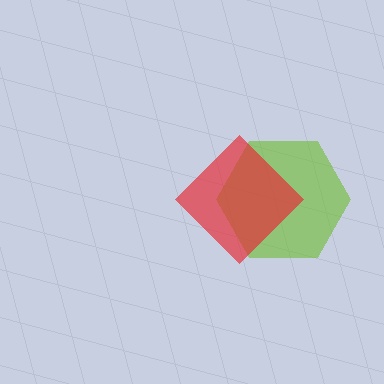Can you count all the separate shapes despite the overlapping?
Yes, there are 2 separate shapes.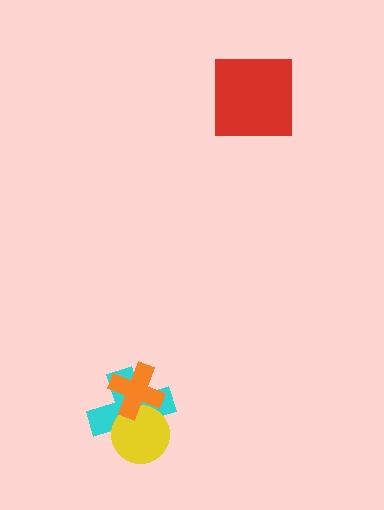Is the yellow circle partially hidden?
Yes, it is partially covered by another shape.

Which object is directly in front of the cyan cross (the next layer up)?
The yellow circle is directly in front of the cyan cross.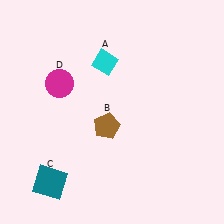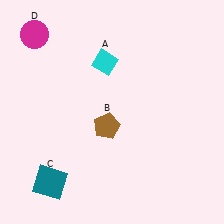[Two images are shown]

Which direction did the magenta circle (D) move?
The magenta circle (D) moved up.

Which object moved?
The magenta circle (D) moved up.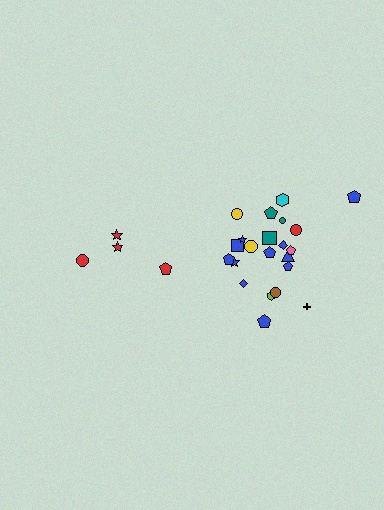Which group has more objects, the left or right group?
The right group.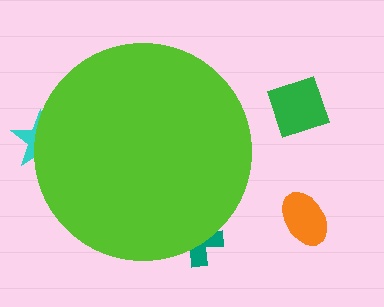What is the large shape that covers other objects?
A lime circle.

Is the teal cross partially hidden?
Yes, the teal cross is partially hidden behind the lime circle.